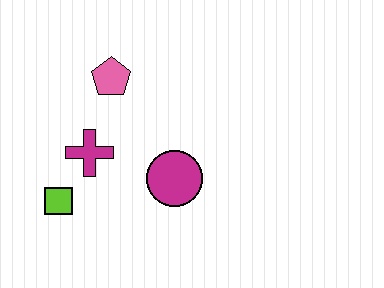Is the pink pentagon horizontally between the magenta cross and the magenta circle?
Yes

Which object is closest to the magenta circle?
The magenta cross is closest to the magenta circle.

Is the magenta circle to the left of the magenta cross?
No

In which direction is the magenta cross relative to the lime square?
The magenta cross is above the lime square.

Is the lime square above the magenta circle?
No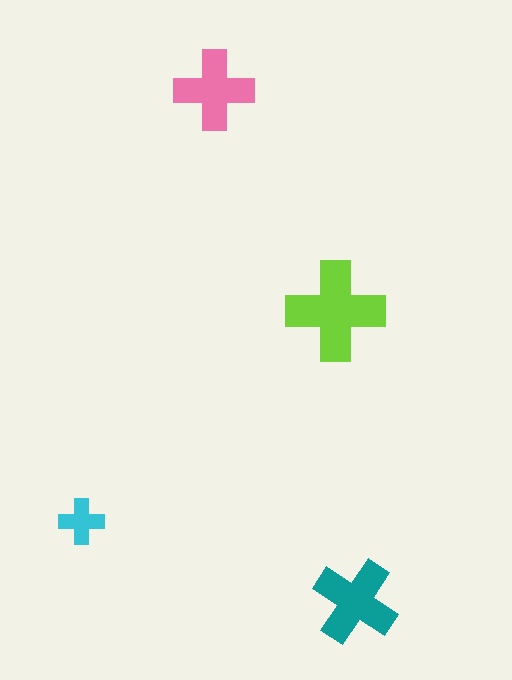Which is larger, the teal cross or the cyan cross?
The teal one.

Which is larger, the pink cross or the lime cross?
The lime one.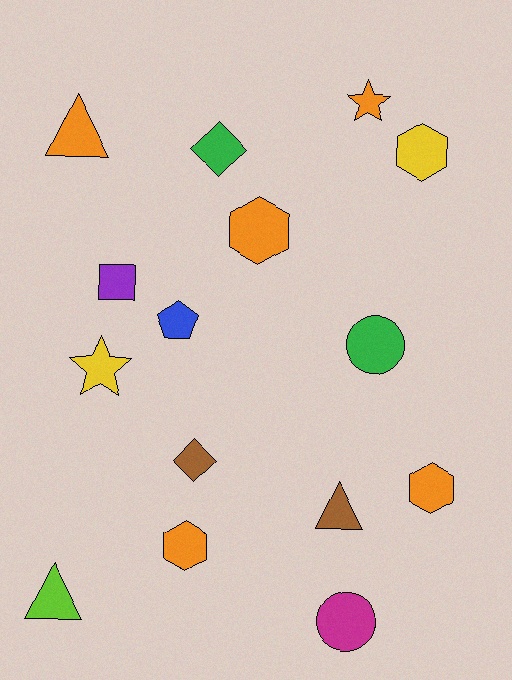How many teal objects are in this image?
There are no teal objects.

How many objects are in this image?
There are 15 objects.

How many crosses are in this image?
There are no crosses.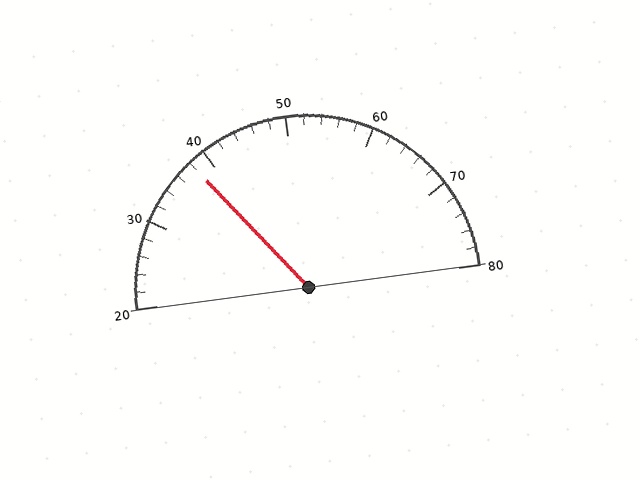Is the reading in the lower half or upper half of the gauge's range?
The reading is in the lower half of the range (20 to 80).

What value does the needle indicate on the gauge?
The needle indicates approximately 38.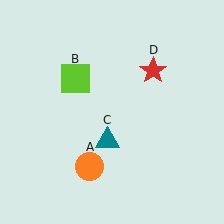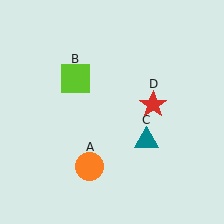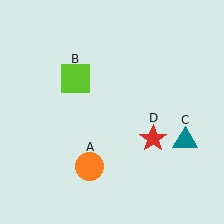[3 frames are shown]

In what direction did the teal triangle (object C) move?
The teal triangle (object C) moved right.